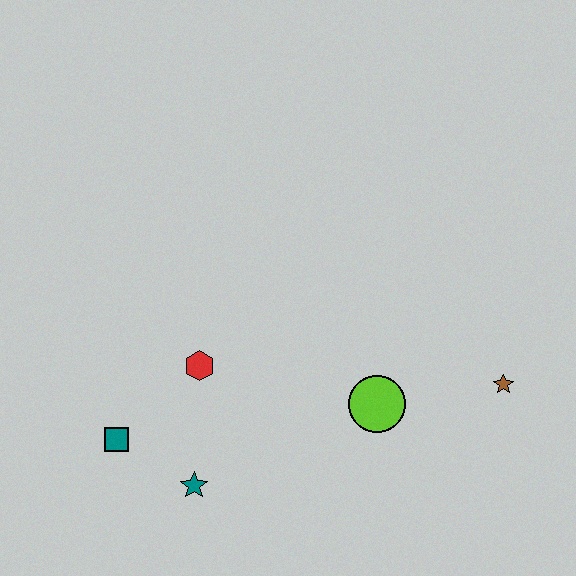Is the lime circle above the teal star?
Yes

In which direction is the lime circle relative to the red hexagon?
The lime circle is to the right of the red hexagon.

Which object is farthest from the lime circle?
The teal square is farthest from the lime circle.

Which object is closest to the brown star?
The lime circle is closest to the brown star.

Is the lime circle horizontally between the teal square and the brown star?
Yes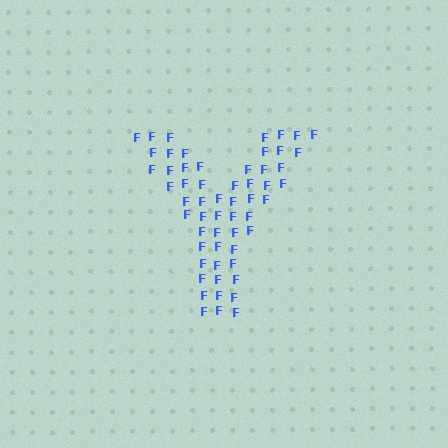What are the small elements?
The small elements are letter F's.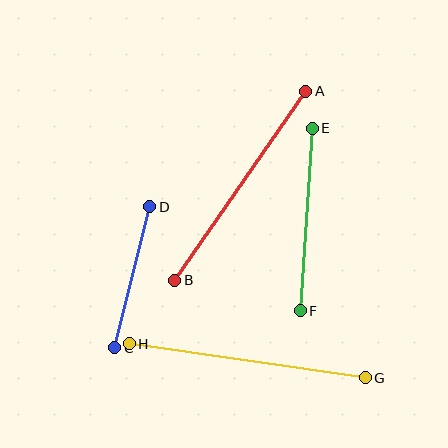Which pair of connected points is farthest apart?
Points G and H are farthest apart.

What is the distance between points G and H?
The distance is approximately 239 pixels.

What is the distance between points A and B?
The distance is approximately 230 pixels.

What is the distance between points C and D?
The distance is approximately 145 pixels.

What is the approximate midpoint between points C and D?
The midpoint is at approximately (132, 277) pixels.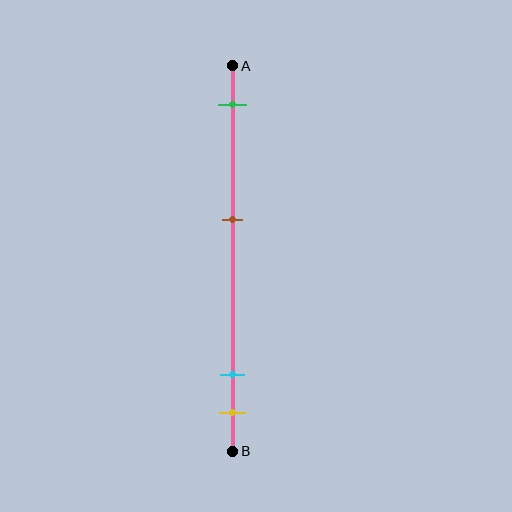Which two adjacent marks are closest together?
The cyan and yellow marks are the closest adjacent pair.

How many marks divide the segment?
There are 4 marks dividing the segment.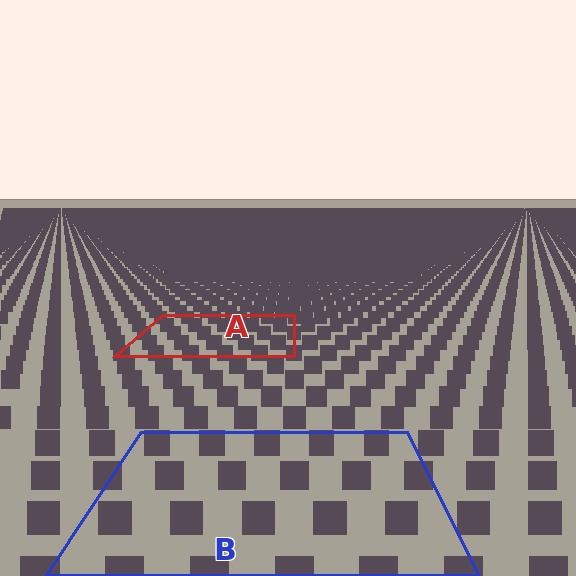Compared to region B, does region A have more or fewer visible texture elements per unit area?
Region A has more texture elements per unit area — they are packed more densely because it is farther away.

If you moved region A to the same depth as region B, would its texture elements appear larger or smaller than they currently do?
They would appear larger. At a closer depth, the same texture elements are projected at a bigger on-screen size.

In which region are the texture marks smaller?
The texture marks are smaller in region A, because it is farther away.